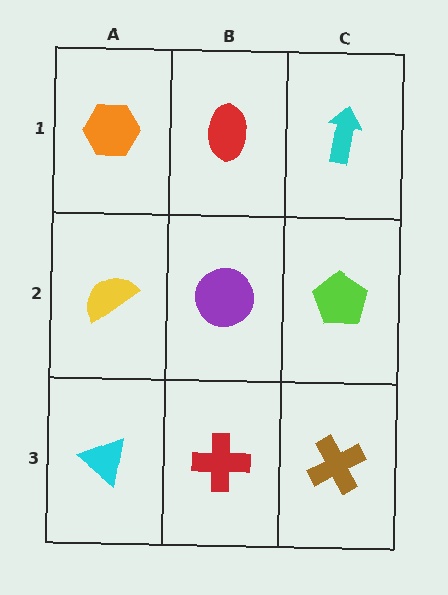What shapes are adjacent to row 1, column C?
A lime pentagon (row 2, column C), a red ellipse (row 1, column B).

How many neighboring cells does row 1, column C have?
2.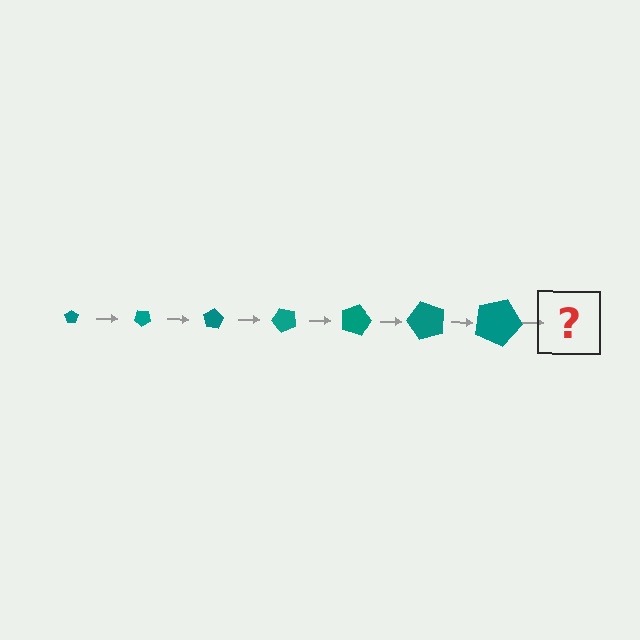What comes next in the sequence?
The next element should be a pentagon, larger than the previous one and rotated 280 degrees from the start.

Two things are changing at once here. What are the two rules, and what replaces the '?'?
The two rules are that the pentagon grows larger each step and it rotates 40 degrees each step. The '?' should be a pentagon, larger than the previous one and rotated 280 degrees from the start.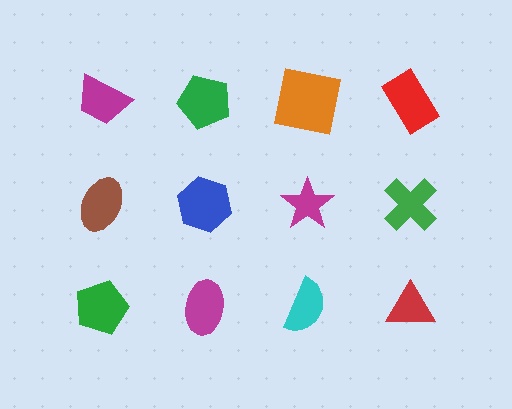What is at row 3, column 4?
A red triangle.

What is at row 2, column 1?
A brown ellipse.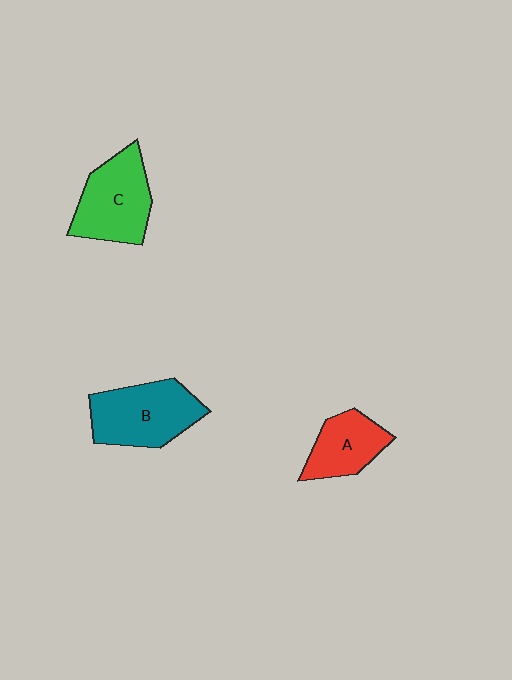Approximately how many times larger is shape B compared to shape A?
Approximately 1.5 times.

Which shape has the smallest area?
Shape A (red).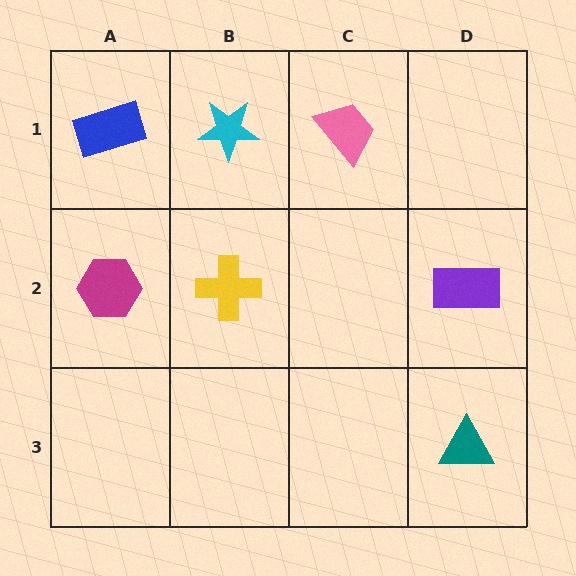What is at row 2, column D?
A purple rectangle.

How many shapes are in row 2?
3 shapes.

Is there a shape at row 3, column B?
No, that cell is empty.